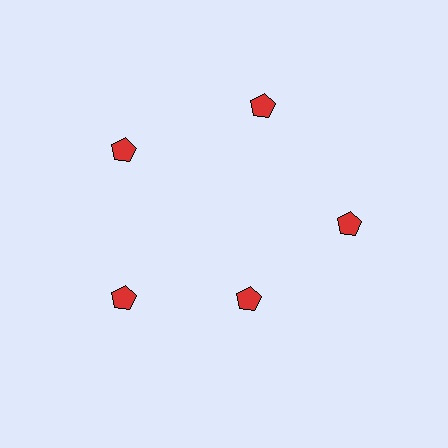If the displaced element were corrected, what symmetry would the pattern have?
It would have 5-fold rotational symmetry — the pattern would map onto itself every 72 degrees.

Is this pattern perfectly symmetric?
No. The 5 red pentagons are arranged in a ring, but one element near the 5 o'clock position is pulled inward toward the center, breaking the 5-fold rotational symmetry.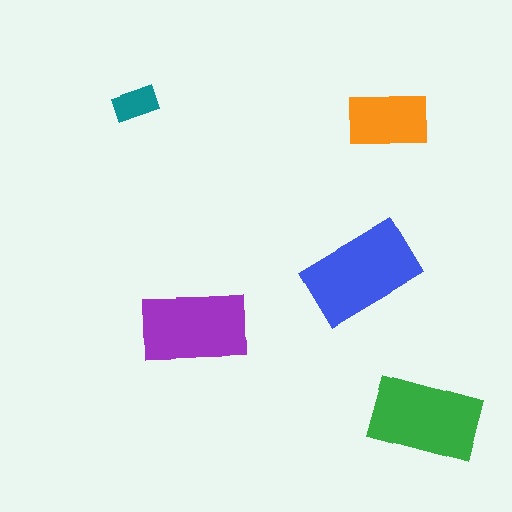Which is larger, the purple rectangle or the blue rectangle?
The blue one.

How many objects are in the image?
There are 5 objects in the image.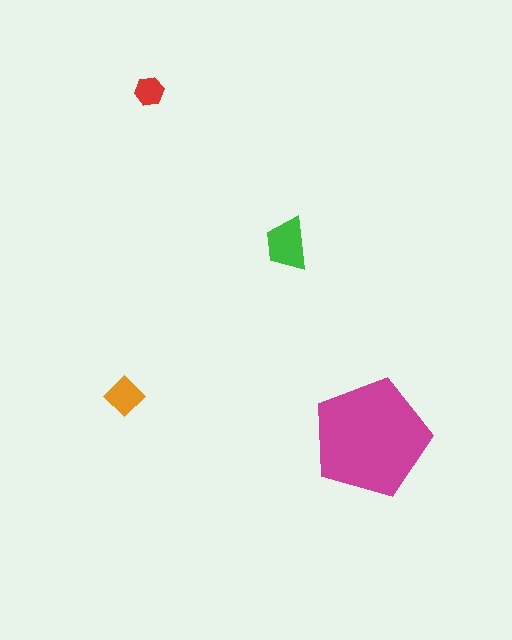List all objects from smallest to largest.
The red hexagon, the orange diamond, the green trapezoid, the magenta pentagon.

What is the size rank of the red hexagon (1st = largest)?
4th.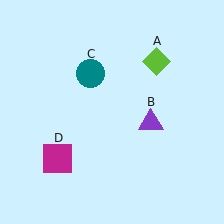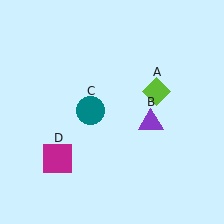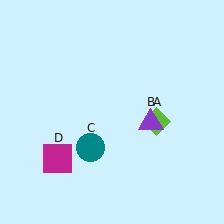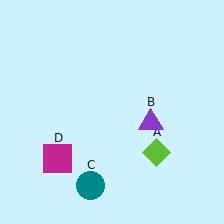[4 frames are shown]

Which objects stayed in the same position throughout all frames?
Purple triangle (object B) and magenta square (object D) remained stationary.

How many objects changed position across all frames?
2 objects changed position: lime diamond (object A), teal circle (object C).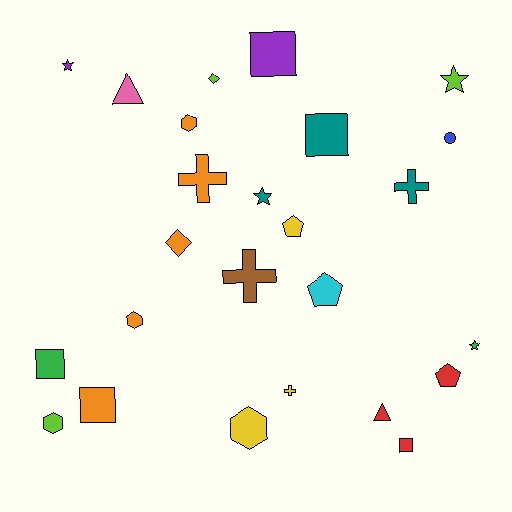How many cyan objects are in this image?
There is 1 cyan object.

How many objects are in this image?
There are 25 objects.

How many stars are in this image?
There are 4 stars.